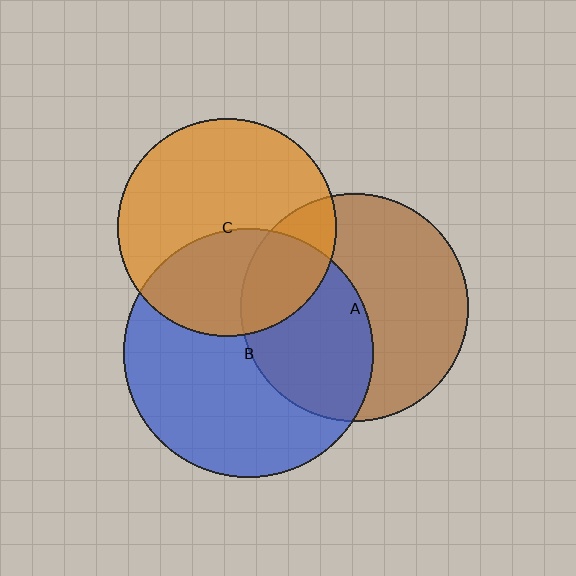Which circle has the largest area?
Circle B (blue).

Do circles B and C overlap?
Yes.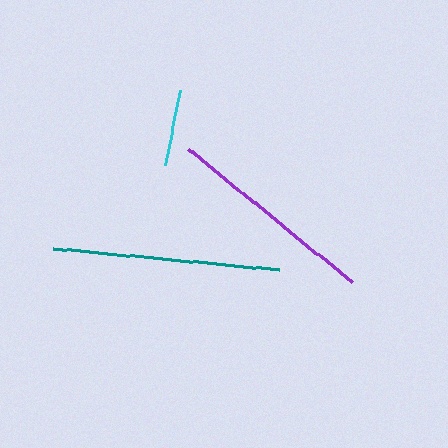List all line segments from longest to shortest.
From longest to shortest: teal, purple, cyan.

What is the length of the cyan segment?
The cyan segment is approximately 76 pixels long.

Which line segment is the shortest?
The cyan line is the shortest at approximately 76 pixels.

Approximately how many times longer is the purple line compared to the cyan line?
The purple line is approximately 2.8 times the length of the cyan line.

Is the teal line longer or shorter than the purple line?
The teal line is longer than the purple line.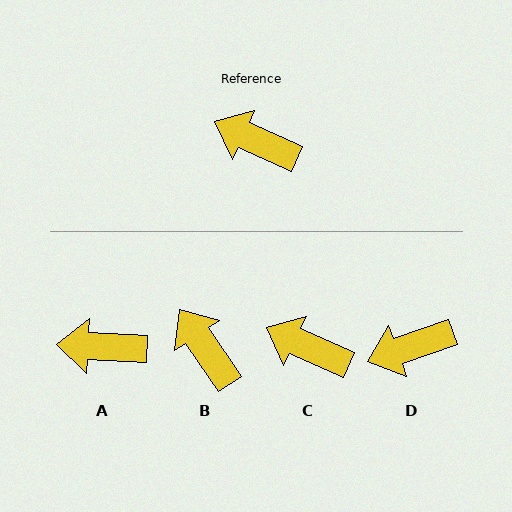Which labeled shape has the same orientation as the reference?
C.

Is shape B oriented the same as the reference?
No, it is off by about 31 degrees.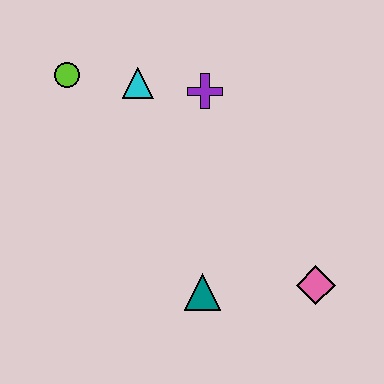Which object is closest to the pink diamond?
The teal triangle is closest to the pink diamond.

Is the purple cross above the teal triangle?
Yes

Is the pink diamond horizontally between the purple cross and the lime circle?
No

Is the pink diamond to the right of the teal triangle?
Yes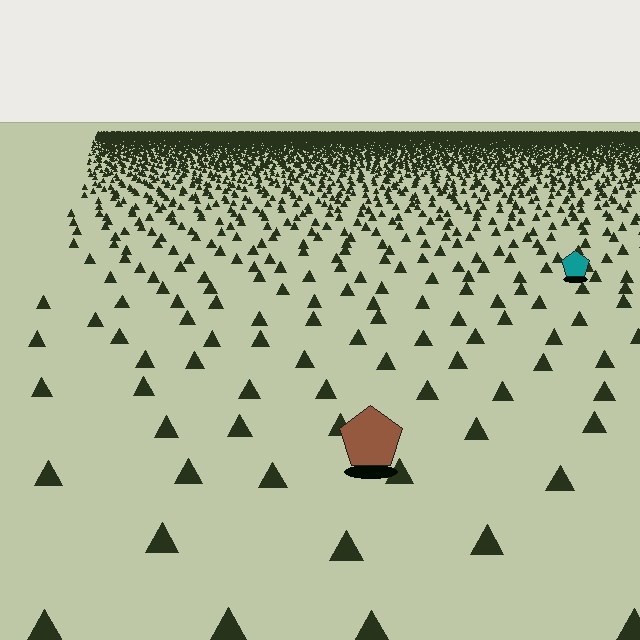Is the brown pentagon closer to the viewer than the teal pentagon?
Yes. The brown pentagon is closer — you can tell from the texture gradient: the ground texture is coarser near it.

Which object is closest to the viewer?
The brown pentagon is closest. The texture marks near it are larger and more spread out.